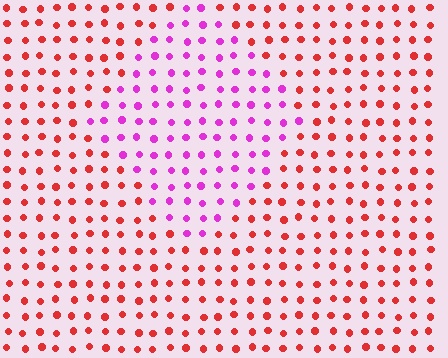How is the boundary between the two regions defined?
The boundary is defined purely by a slight shift in hue (about 56 degrees). Spacing, size, and orientation are identical on both sides.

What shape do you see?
I see a diamond.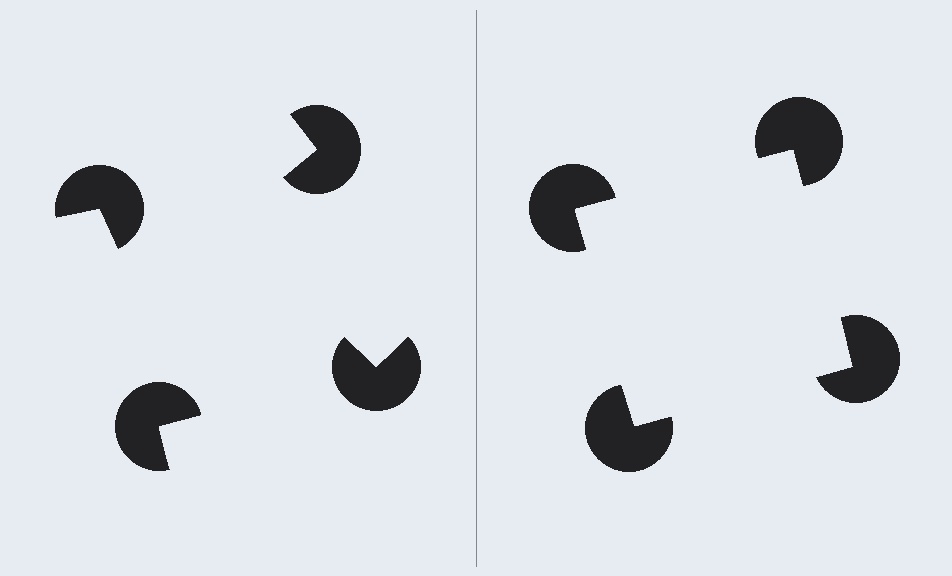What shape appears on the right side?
An illusory square.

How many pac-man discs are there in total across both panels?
8 — 4 on each side.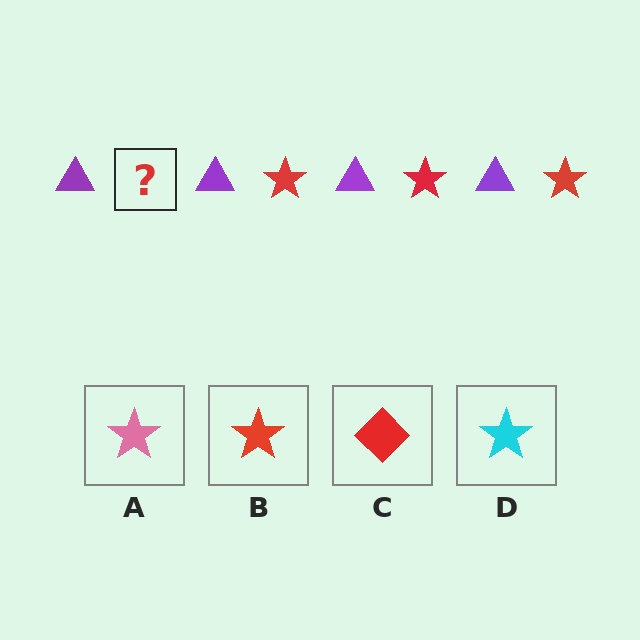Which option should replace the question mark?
Option B.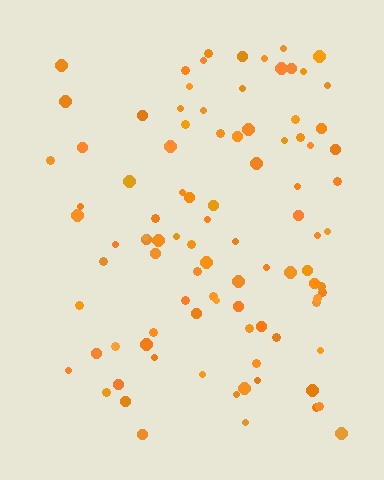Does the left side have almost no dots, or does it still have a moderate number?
Still a moderate number, just noticeably fewer than the right.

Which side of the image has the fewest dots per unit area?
The left.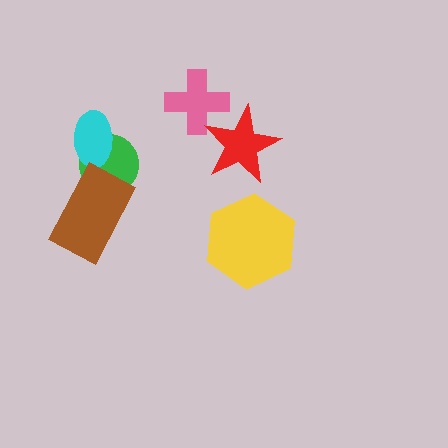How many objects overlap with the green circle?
2 objects overlap with the green circle.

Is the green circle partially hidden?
Yes, it is partially covered by another shape.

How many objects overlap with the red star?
1 object overlaps with the red star.